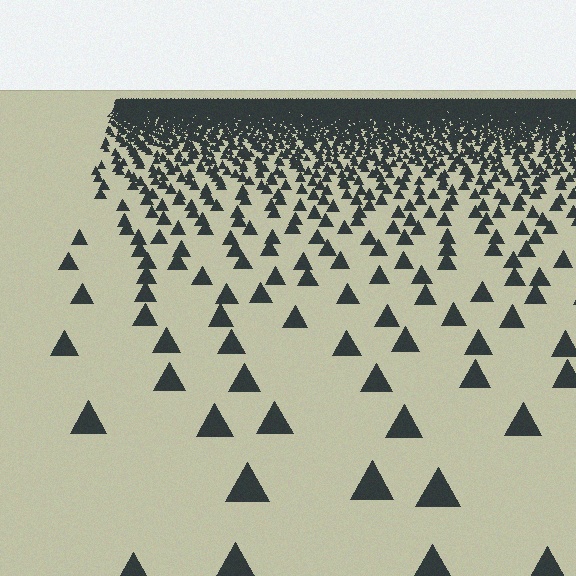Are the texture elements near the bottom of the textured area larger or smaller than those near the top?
Larger. Near the bottom, elements are closer to the viewer and appear at a bigger on-screen size.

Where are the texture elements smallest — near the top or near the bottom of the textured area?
Near the top.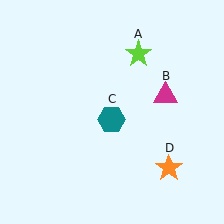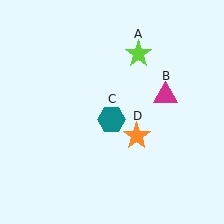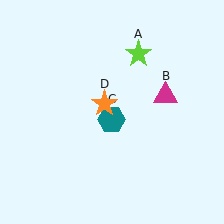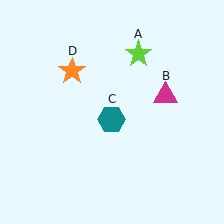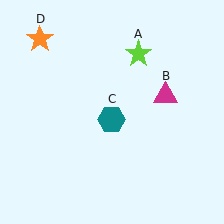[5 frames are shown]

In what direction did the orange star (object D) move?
The orange star (object D) moved up and to the left.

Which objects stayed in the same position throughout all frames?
Lime star (object A) and magenta triangle (object B) and teal hexagon (object C) remained stationary.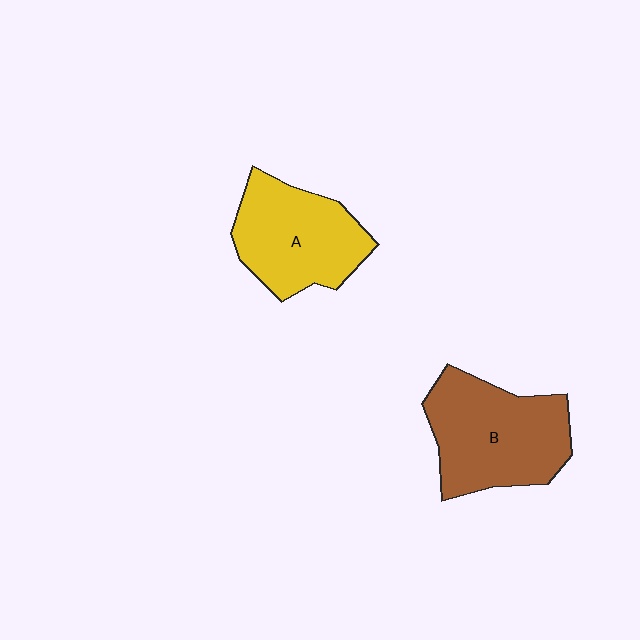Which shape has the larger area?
Shape B (brown).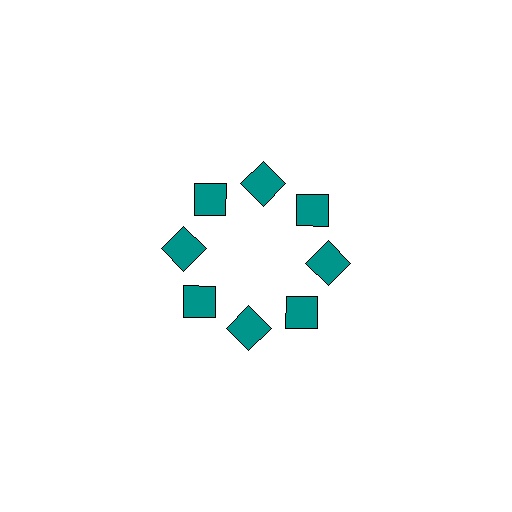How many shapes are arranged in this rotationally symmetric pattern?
There are 8 shapes, arranged in 8 groups of 1.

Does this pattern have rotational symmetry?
Yes, this pattern has 8-fold rotational symmetry. It looks the same after rotating 45 degrees around the center.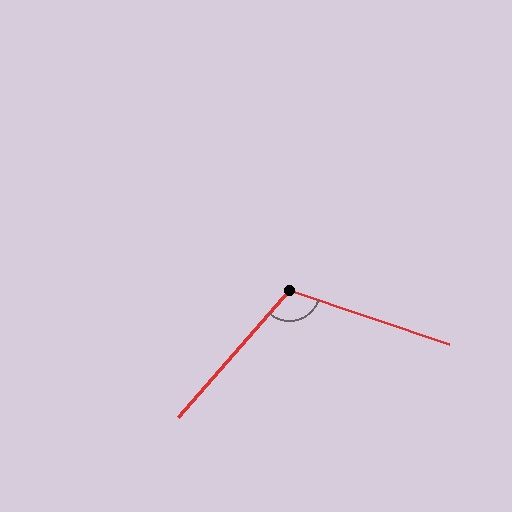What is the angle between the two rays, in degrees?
Approximately 112 degrees.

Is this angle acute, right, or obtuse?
It is obtuse.